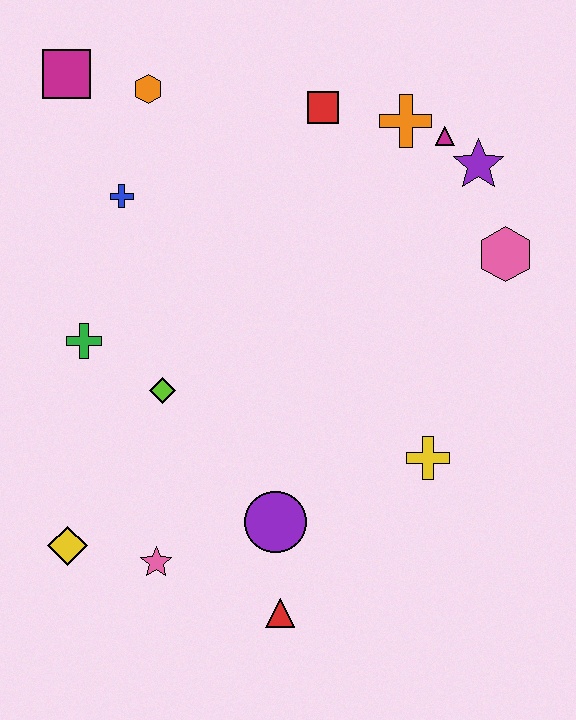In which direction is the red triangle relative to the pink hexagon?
The red triangle is below the pink hexagon.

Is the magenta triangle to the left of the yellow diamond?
No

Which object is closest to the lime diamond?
The green cross is closest to the lime diamond.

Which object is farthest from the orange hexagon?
The red triangle is farthest from the orange hexagon.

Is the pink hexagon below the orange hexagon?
Yes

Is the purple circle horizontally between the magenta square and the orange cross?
Yes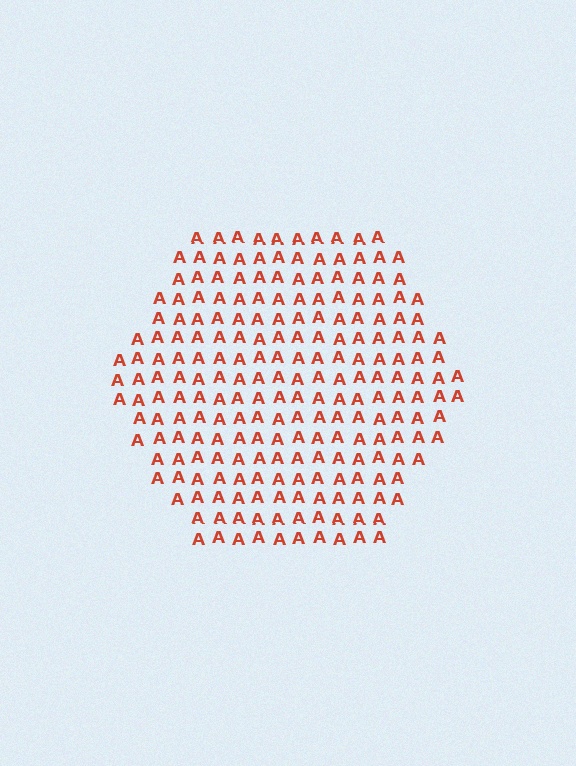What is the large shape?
The large shape is a hexagon.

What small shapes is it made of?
It is made of small letter A's.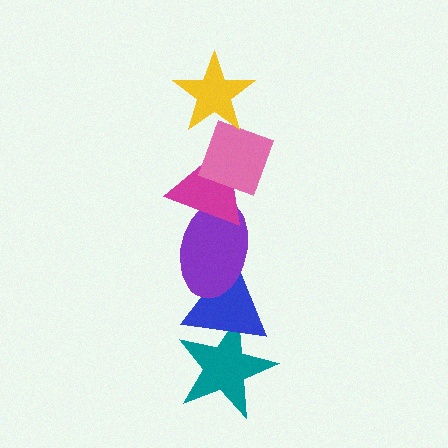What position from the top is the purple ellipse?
The purple ellipse is 4th from the top.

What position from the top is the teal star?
The teal star is 6th from the top.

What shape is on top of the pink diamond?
The yellow star is on top of the pink diamond.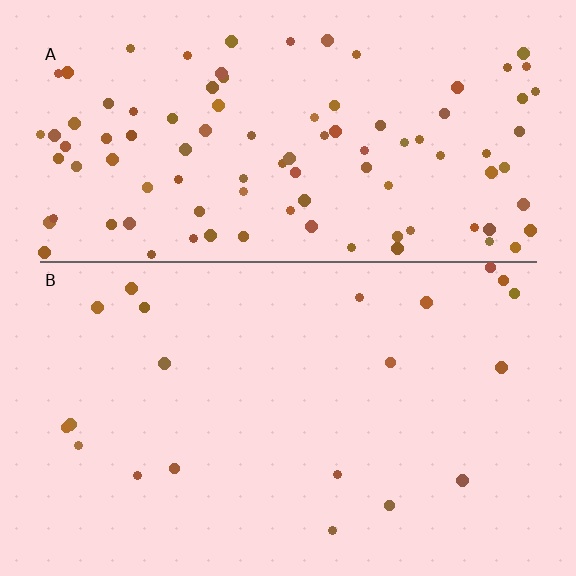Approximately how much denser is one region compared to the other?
Approximately 4.9× — region A over region B.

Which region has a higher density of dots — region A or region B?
A (the top).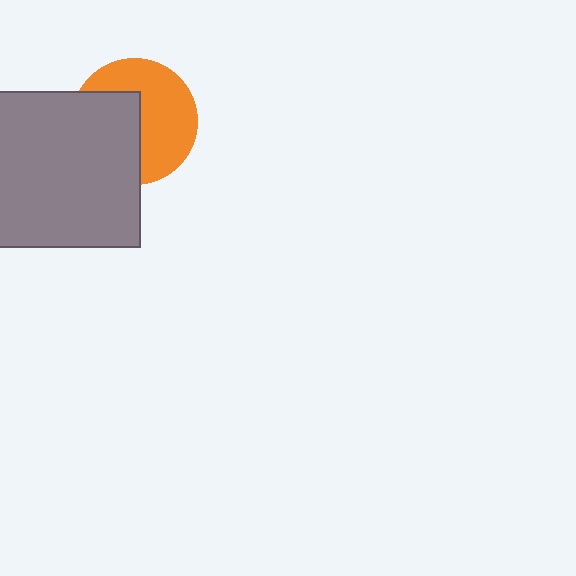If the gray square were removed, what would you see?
You would see the complete orange circle.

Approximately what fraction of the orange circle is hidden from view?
Roughly 45% of the orange circle is hidden behind the gray square.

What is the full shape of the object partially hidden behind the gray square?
The partially hidden object is an orange circle.